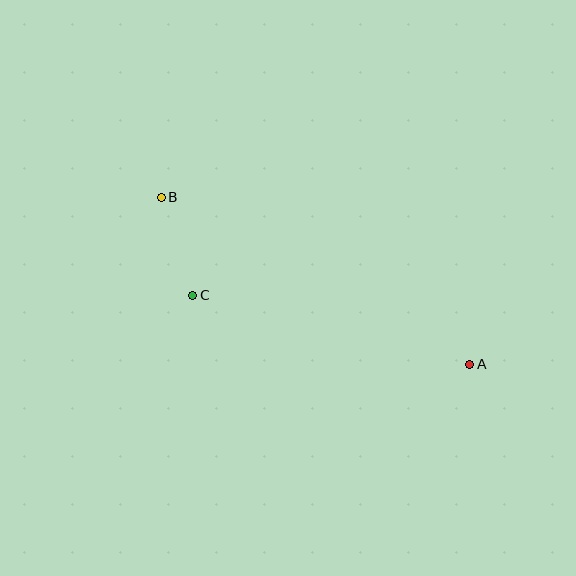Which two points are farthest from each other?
Points A and B are farthest from each other.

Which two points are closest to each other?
Points B and C are closest to each other.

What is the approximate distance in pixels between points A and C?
The distance between A and C is approximately 285 pixels.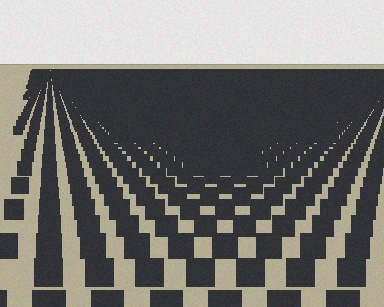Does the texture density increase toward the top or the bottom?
Density increases toward the top.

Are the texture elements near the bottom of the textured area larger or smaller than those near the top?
Larger. Near the bottom, elements are closer to the viewer and appear at a bigger on-screen size.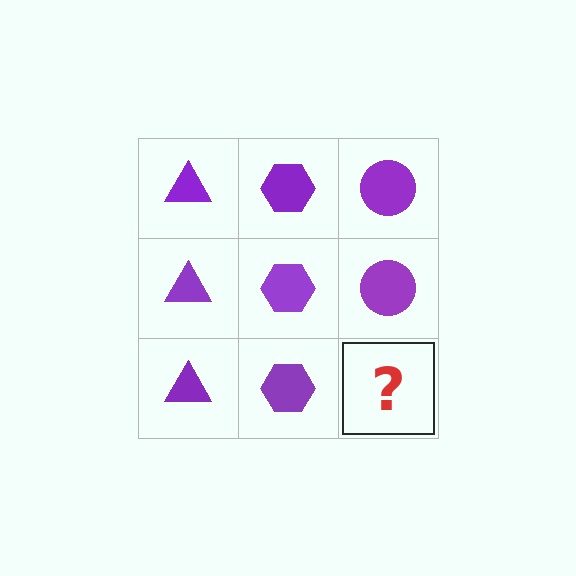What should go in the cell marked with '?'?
The missing cell should contain a purple circle.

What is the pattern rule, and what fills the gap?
The rule is that each column has a consistent shape. The gap should be filled with a purple circle.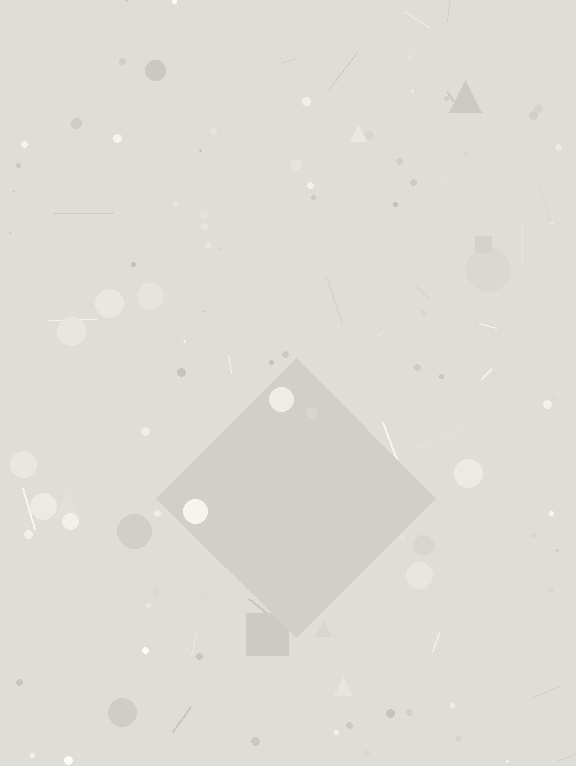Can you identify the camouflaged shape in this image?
The camouflaged shape is a diamond.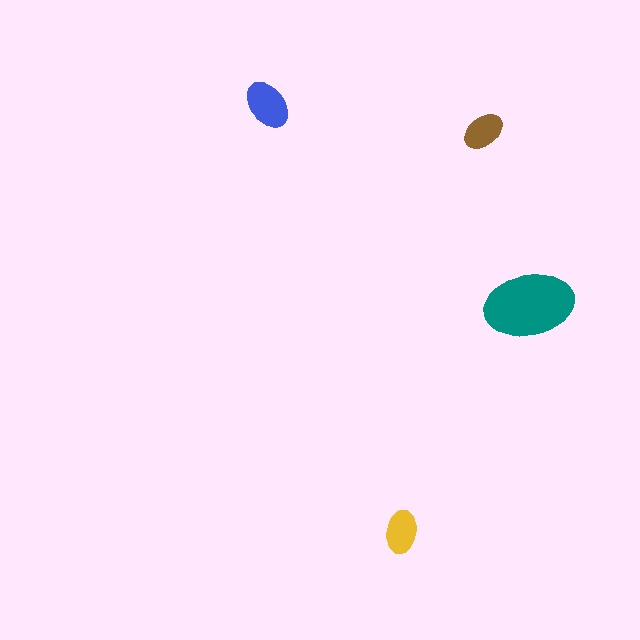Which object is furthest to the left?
The blue ellipse is leftmost.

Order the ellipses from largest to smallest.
the teal one, the blue one, the yellow one, the brown one.